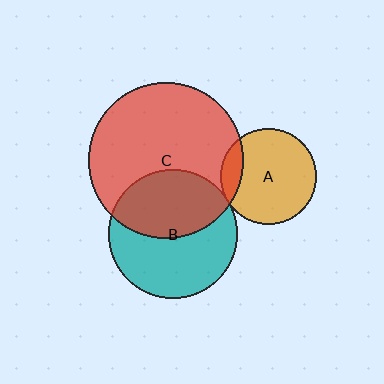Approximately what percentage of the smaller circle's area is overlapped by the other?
Approximately 45%.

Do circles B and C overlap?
Yes.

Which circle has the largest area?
Circle C (red).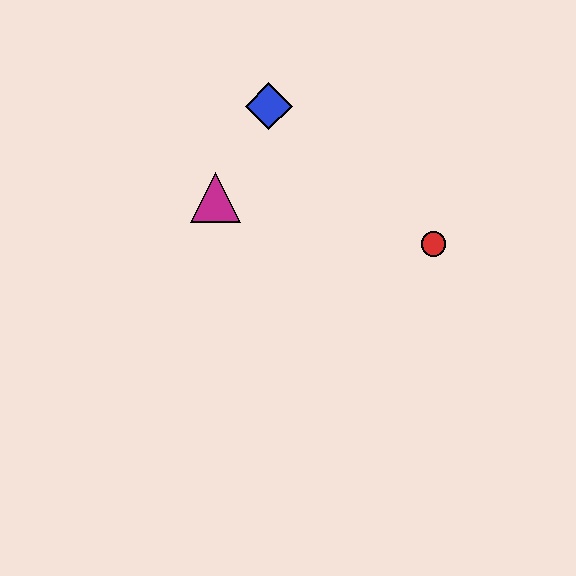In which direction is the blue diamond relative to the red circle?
The blue diamond is to the left of the red circle.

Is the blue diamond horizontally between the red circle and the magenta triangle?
Yes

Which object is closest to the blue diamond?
The magenta triangle is closest to the blue diamond.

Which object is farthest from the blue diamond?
The red circle is farthest from the blue diamond.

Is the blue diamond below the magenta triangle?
No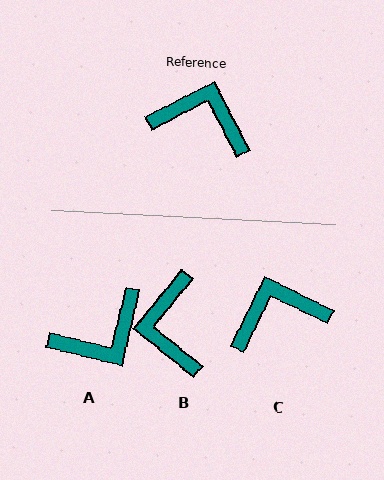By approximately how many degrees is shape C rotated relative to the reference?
Approximately 37 degrees counter-clockwise.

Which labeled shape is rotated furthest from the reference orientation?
A, about 131 degrees away.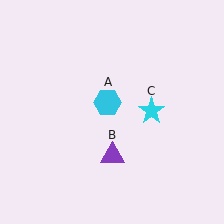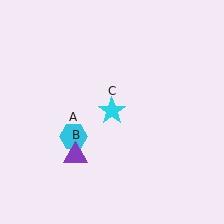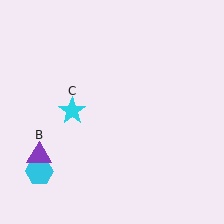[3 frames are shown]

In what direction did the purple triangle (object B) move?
The purple triangle (object B) moved left.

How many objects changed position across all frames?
3 objects changed position: cyan hexagon (object A), purple triangle (object B), cyan star (object C).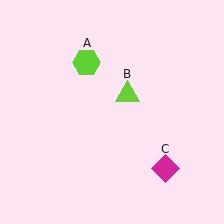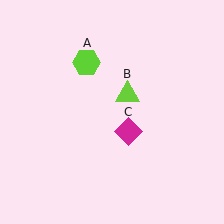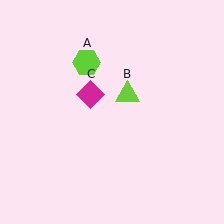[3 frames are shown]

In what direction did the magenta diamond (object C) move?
The magenta diamond (object C) moved up and to the left.